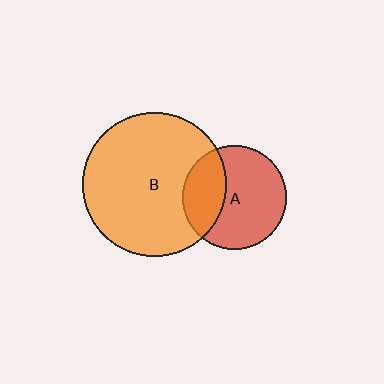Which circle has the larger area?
Circle B (orange).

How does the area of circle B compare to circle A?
Approximately 1.9 times.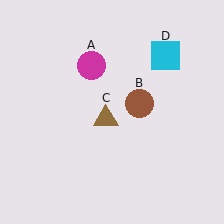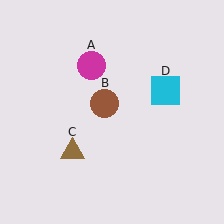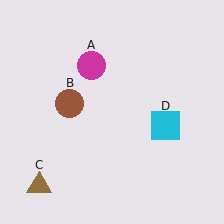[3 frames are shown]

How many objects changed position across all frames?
3 objects changed position: brown circle (object B), brown triangle (object C), cyan square (object D).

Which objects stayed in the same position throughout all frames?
Magenta circle (object A) remained stationary.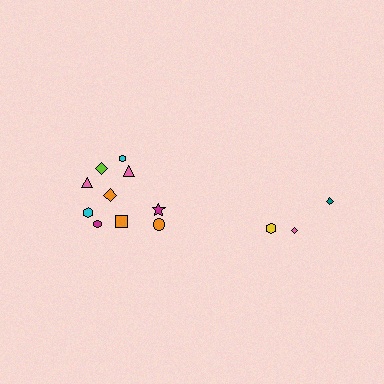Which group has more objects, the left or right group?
The left group.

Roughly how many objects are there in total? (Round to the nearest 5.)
Roughly 15 objects in total.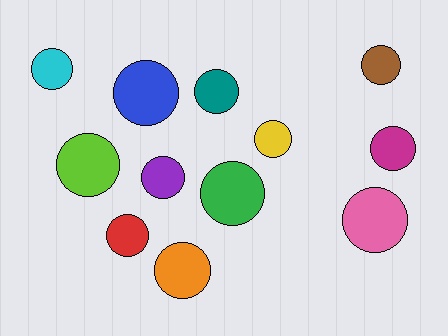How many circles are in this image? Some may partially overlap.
There are 12 circles.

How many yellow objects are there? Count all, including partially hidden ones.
There is 1 yellow object.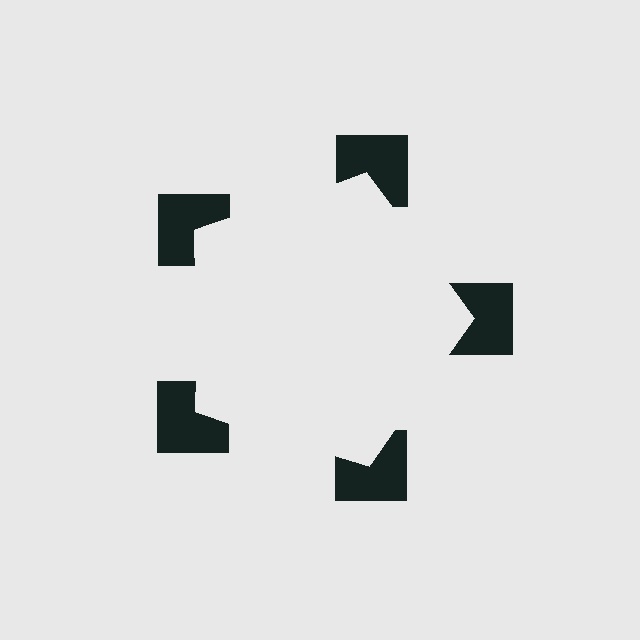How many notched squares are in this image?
There are 5 — one at each vertex of the illusory pentagon.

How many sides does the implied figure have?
5 sides.